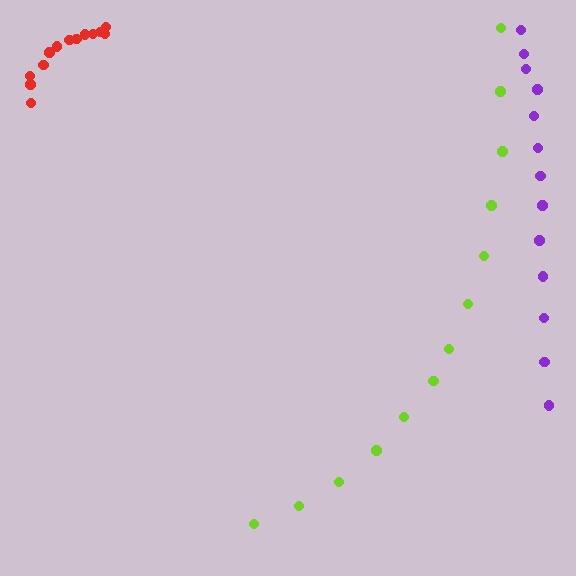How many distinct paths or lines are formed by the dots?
There are 3 distinct paths.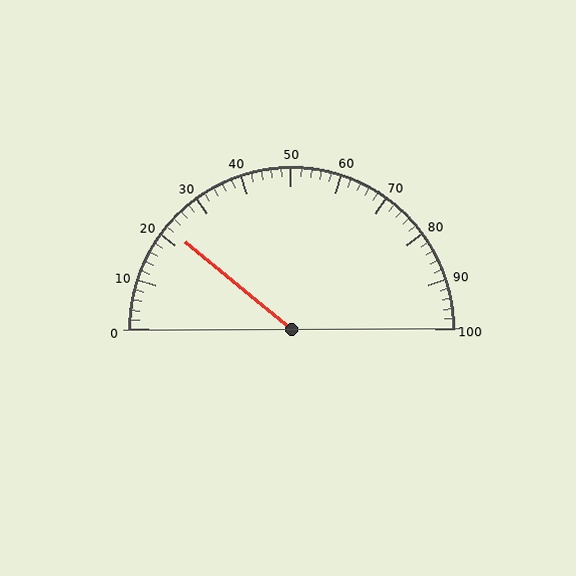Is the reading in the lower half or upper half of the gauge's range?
The reading is in the lower half of the range (0 to 100).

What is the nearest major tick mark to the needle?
The nearest major tick mark is 20.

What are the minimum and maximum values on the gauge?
The gauge ranges from 0 to 100.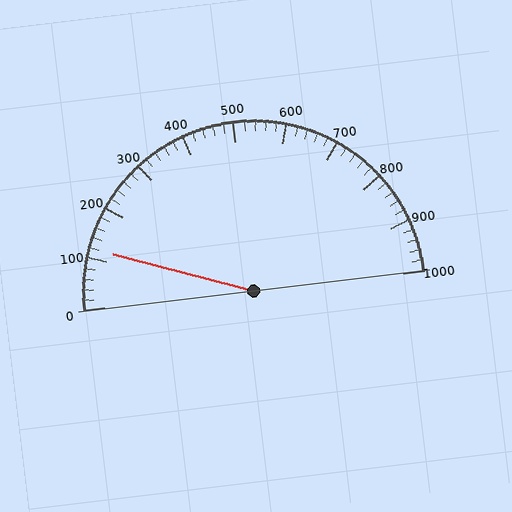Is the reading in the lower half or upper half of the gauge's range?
The reading is in the lower half of the range (0 to 1000).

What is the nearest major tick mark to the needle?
The nearest major tick mark is 100.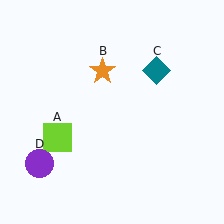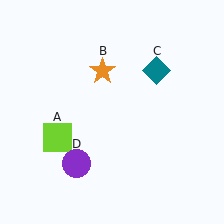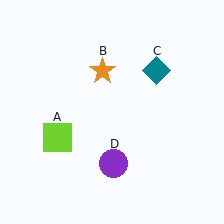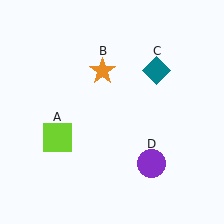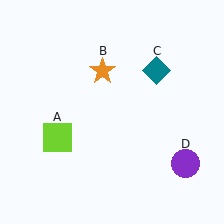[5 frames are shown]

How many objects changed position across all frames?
1 object changed position: purple circle (object D).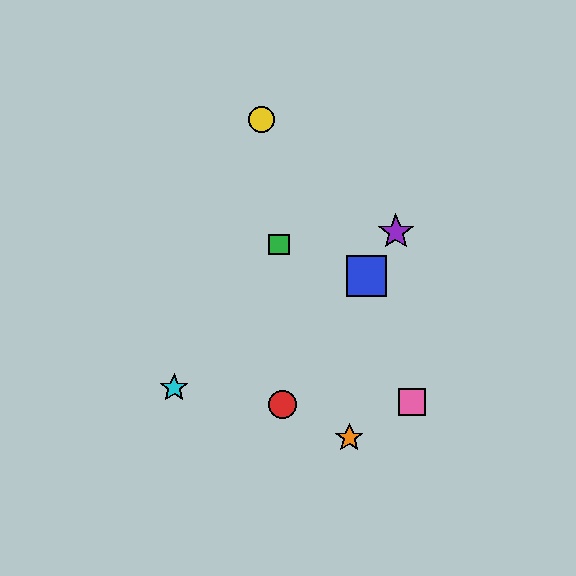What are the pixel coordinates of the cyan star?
The cyan star is at (174, 388).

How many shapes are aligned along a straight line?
3 shapes (the red circle, the blue square, the purple star) are aligned along a straight line.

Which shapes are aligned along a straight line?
The red circle, the blue square, the purple star are aligned along a straight line.